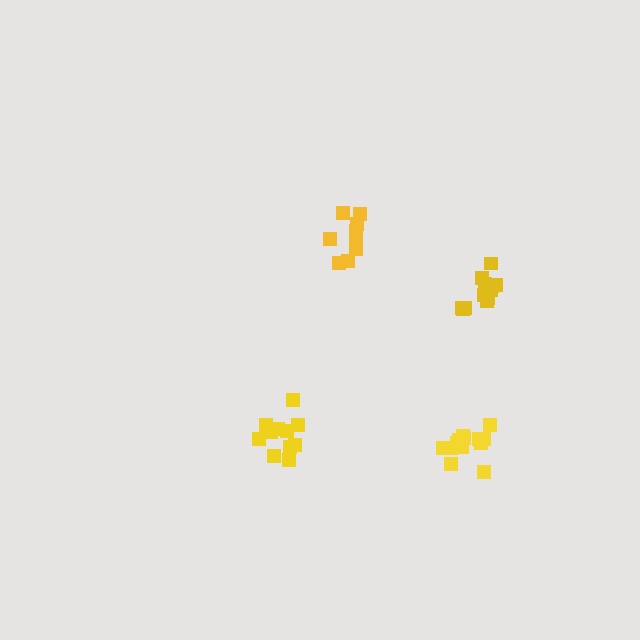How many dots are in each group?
Group 1: 11 dots, Group 2: 13 dots, Group 3: 9 dots, Group 4: 12 dots (45 total).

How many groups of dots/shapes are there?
There are 4 groups.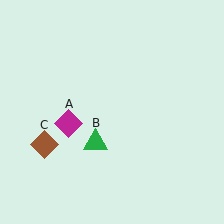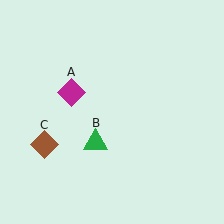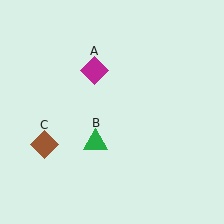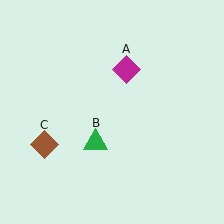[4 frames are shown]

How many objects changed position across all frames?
1 object changed position: magenta diamond (object A).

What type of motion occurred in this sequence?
The magenta diamond (object A) rotated clockwise around the center of the scene.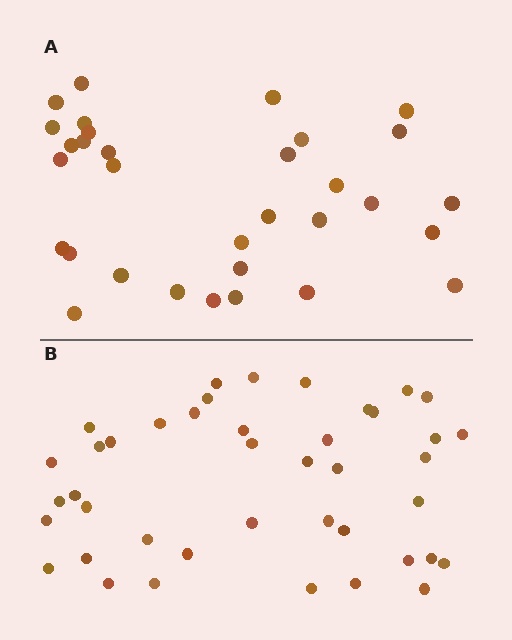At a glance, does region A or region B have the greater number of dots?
Region B (the bottom region) has more dots.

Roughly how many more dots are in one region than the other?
Region B has roughly 10 or so more dots than region A.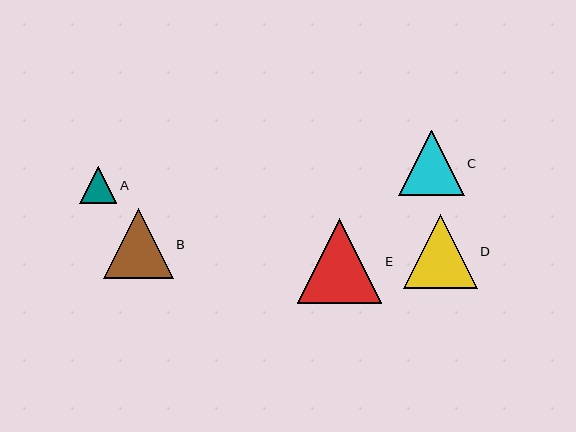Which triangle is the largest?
Triangle E is the largest with a size of approximately 85 pixels.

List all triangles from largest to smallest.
From largest to smallest: E, D, B, C, A.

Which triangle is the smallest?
Triangle A is the smallest with a size of approximately 37 pixels.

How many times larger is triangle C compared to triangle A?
Triangle C is approximately 1.8 times the size of triangle A.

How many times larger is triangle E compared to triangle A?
Triangle E is approximately 2.3 times the size of triangle A.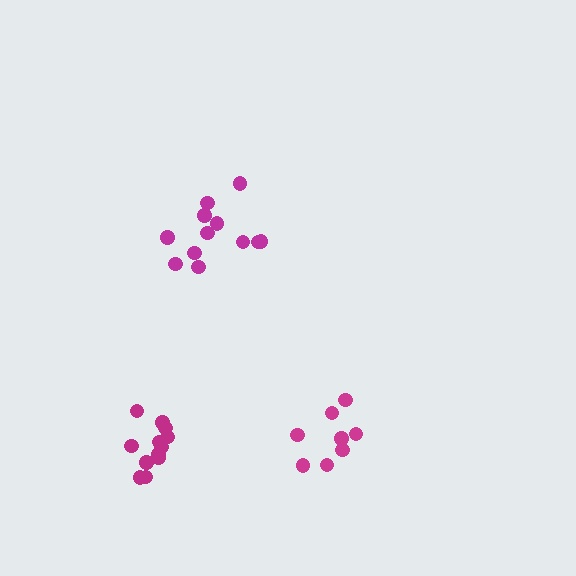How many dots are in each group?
Group 1: 12 dots, Group 2: 12 dots, Group 3: 8 dots (32 total).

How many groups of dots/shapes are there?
There are 3 groups.